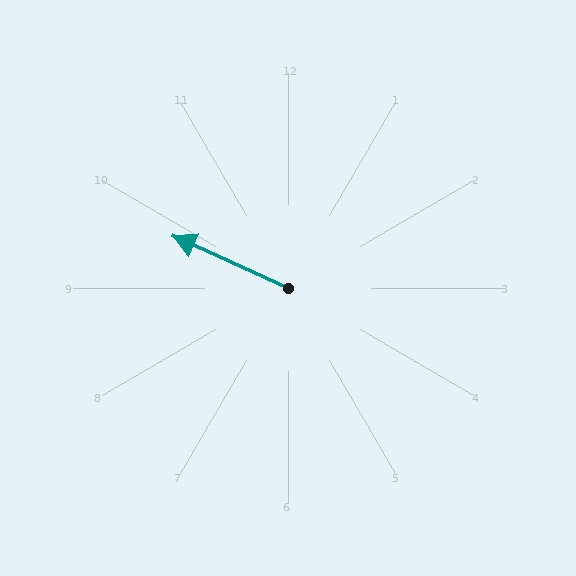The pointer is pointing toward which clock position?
Roughly 10 o'clock.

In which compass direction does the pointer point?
Northwest.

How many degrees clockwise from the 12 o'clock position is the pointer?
Approximately 294 degrees.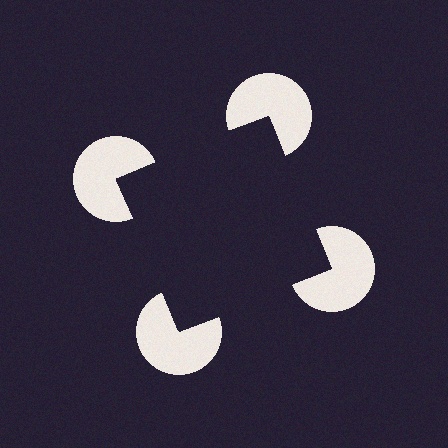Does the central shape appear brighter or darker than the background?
It typically appears slightly darker than the background, even though no actual brightness change is drawn.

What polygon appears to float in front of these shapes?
An illusory square — its edges are inferred from the aligned wedge cuts in the pac-man discs, not physically drawn.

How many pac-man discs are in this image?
There are 4 — one at each vertex of the illusory square.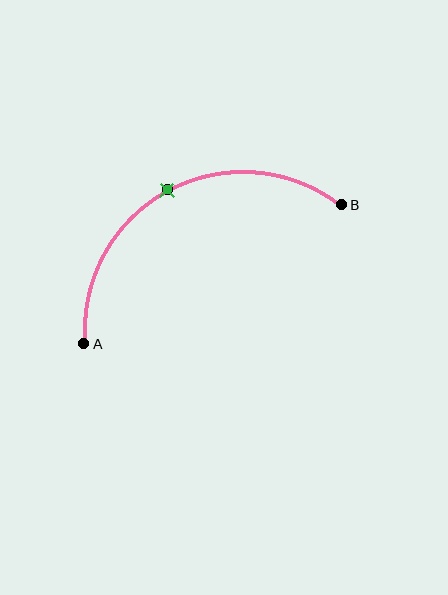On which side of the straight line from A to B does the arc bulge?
The arc bulges above the straight line connecting A and B.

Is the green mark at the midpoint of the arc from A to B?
Yes. The green mark lies on the arc at equal arc-length from both A and B — it is the arc midpoint.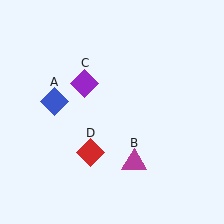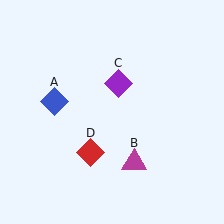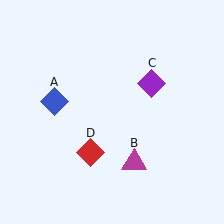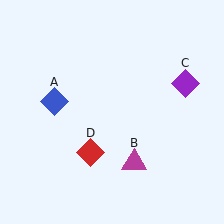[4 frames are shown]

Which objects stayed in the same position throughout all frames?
Blue diamond (object A) and magenta triangle (object B) and red diamond (object D) remained stationary.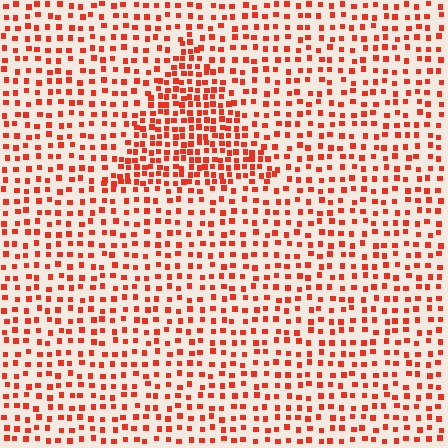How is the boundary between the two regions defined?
The boundary is defined by a change in element density (approximately 1.9x ratio). All elements are the same color, size, and shape.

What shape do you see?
I see a triangle.